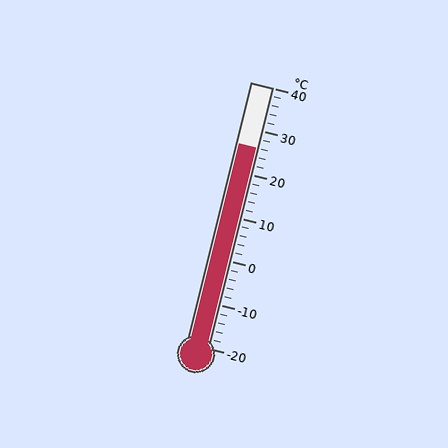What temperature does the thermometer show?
The thermometer shows approximately 26°C.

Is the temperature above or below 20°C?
The temperature is above 20°C.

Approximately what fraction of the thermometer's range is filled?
The thermometer is filled to approximately 75% of its range.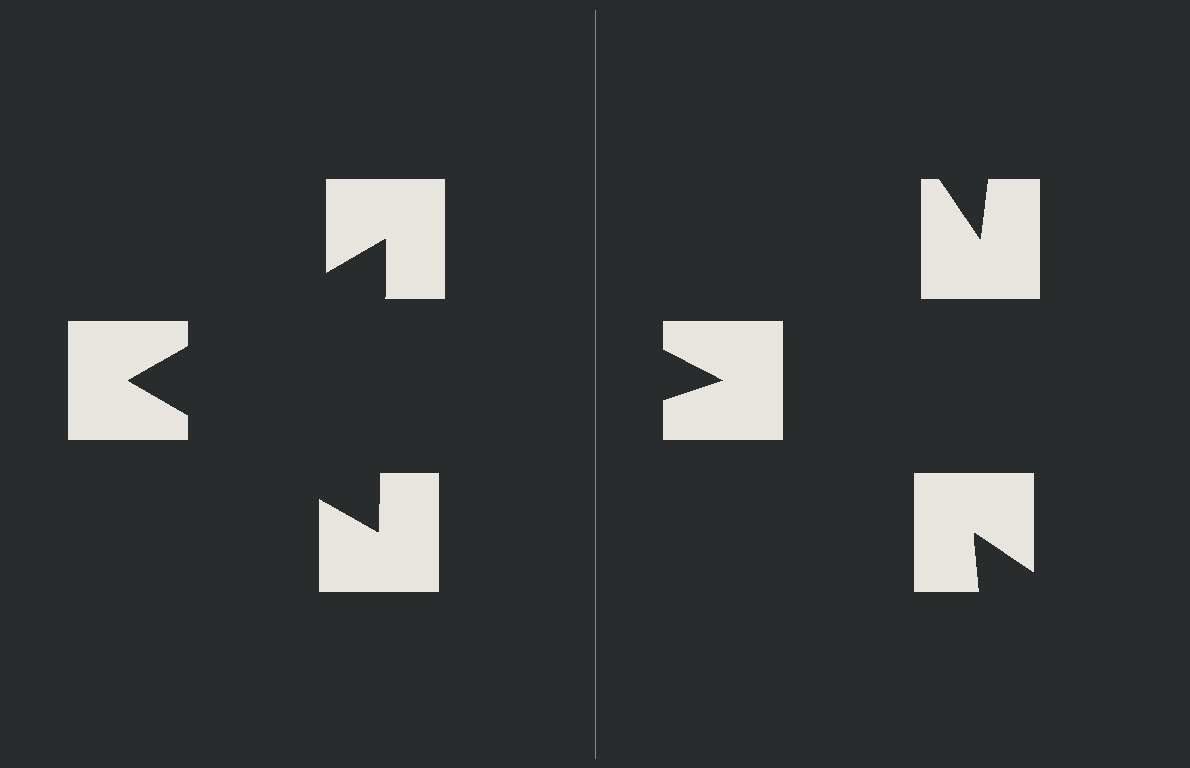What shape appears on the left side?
An illusory triangle.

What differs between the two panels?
The notched squares are positioned identically on both sides; only the wedge orientations differ. On the left they align to a triangle; on the right they are misaligned.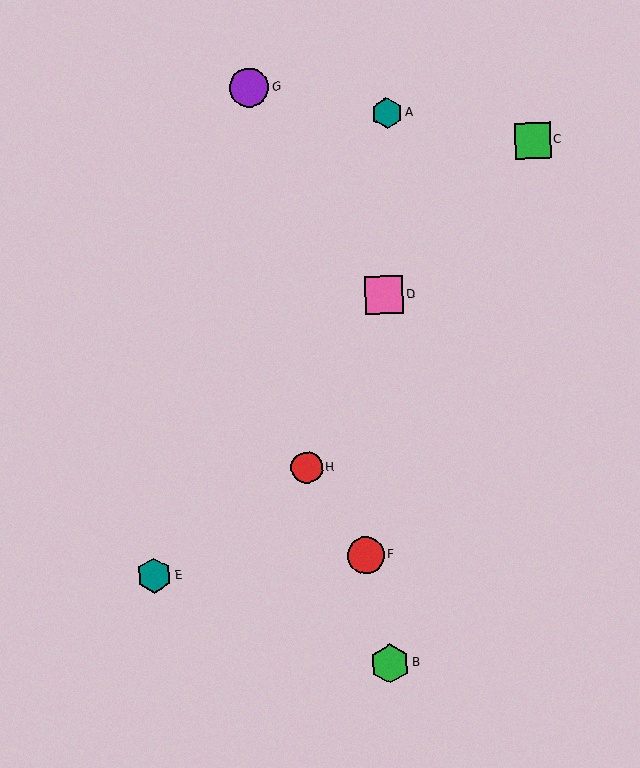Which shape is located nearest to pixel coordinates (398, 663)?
The green hexagon (labeled B) at (390, 664) is nearest to that location.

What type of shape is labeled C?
Shape C is a green square.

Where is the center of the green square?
The center of the green square is at (533, 141).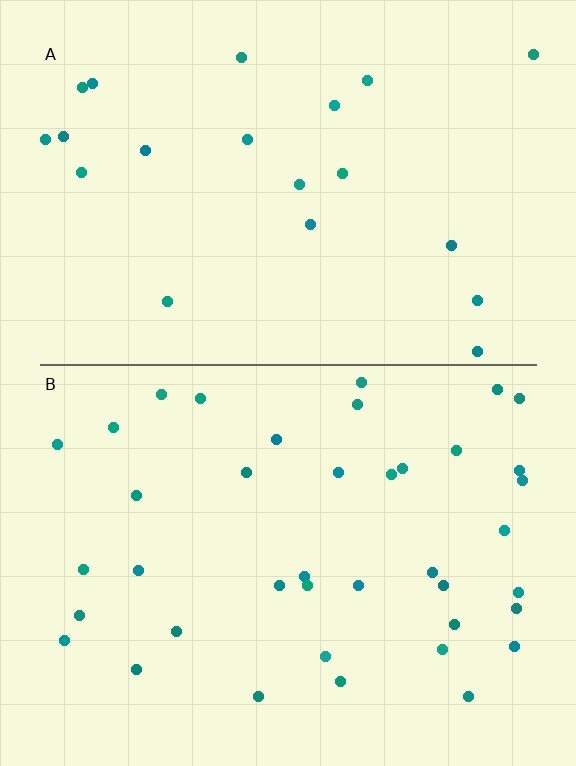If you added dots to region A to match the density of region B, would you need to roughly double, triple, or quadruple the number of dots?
Approximately double.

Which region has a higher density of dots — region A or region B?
B (the bottom).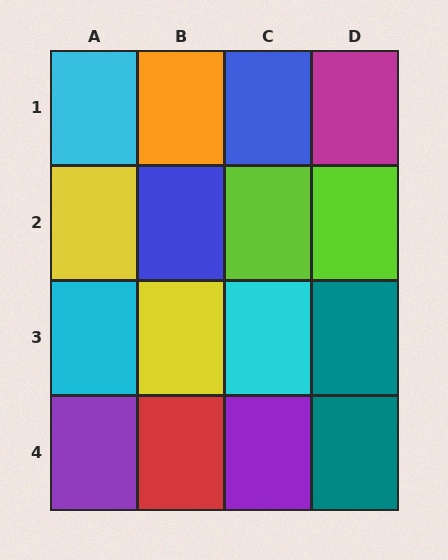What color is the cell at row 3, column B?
Yellow.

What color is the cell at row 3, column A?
Cyan.